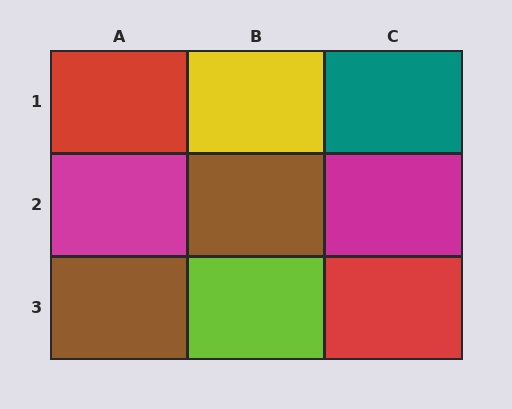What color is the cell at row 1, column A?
Red.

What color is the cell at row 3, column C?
Red.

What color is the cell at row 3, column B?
Lime.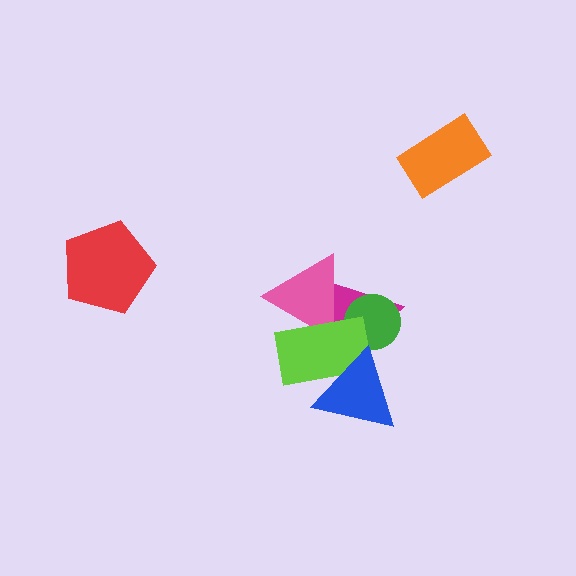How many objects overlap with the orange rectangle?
0 objects overlap with the orange rectangle.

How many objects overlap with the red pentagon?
0 objects overlap with the red pentagon.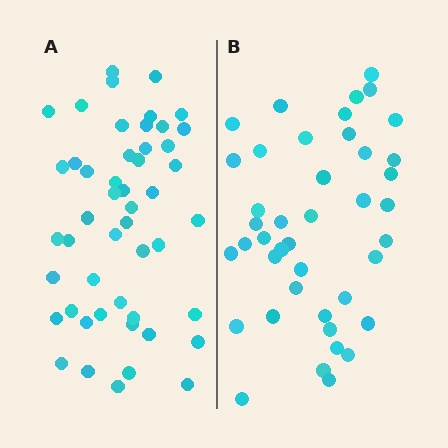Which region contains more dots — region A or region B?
Region A (the left region) has more dots.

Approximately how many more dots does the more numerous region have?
Region A has roughly 8 or so more dots than region B.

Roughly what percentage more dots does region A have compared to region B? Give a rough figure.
About 15% more.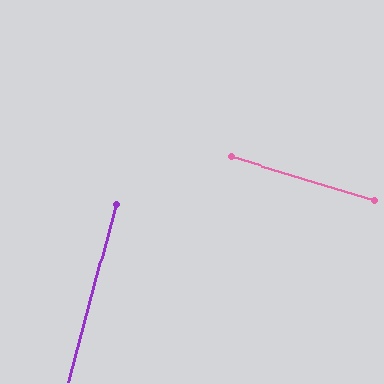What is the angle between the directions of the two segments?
Approximately 88 degrees.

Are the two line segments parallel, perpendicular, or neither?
Perpendicular — they meet at approximately 88°.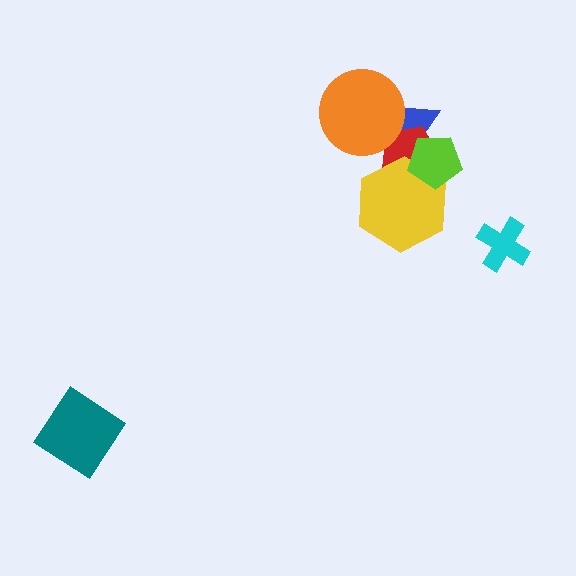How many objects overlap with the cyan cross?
0 objects overlap with the cyan cross.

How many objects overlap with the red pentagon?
4 objects overlap with the red pentagon.